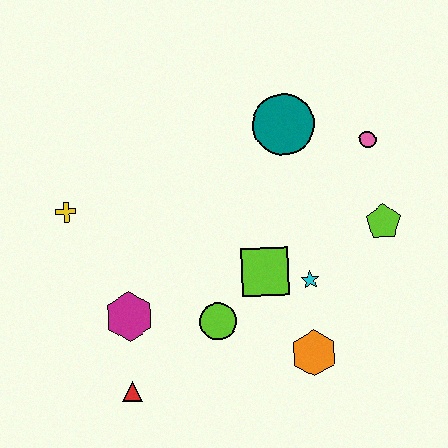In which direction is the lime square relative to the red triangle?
The lime square is to the right of the red triangle.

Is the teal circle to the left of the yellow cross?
No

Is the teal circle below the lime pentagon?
No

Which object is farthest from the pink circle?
The red triangle is farthest from the pink circle.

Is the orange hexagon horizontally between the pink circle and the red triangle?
Yes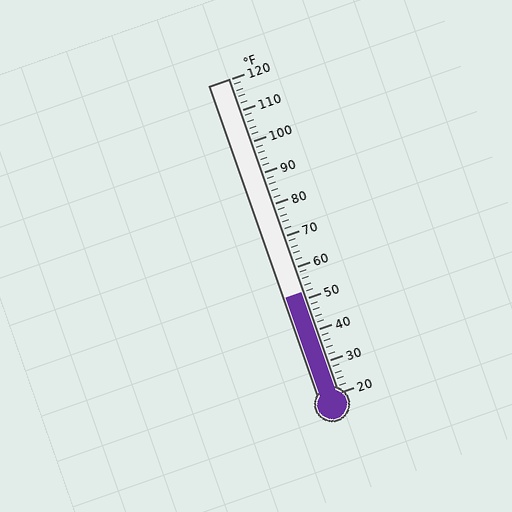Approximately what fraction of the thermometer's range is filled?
The thermometer is filled to approximately 30% of its range.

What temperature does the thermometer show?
The thermometer shows approximately 52°F.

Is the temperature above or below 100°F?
The temperature is below 100°F.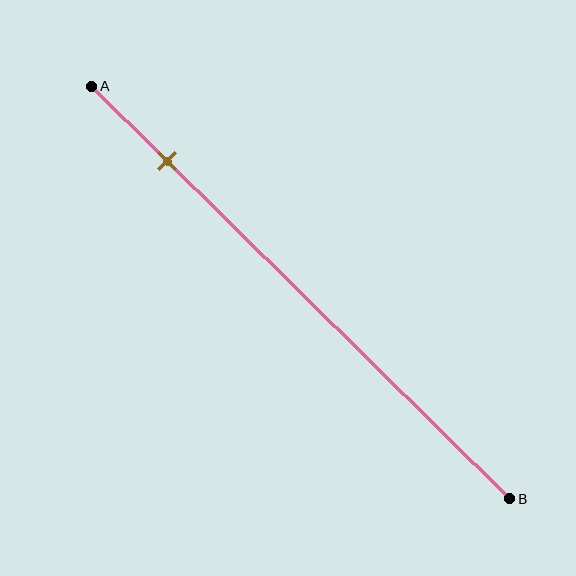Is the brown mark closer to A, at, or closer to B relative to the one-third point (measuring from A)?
The brown mark is closer to point A than the one-third point of segment AB.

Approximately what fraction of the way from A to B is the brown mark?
The brown mark is approximately 20% of the way from A to B.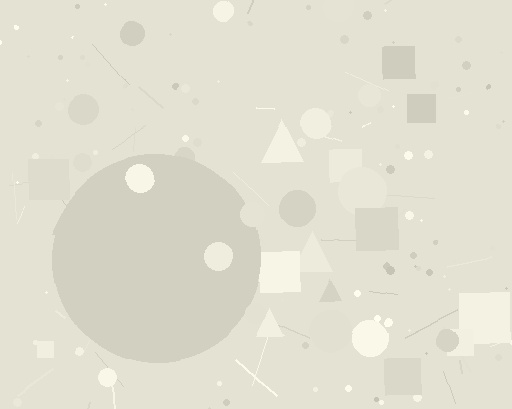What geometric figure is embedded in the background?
A circle is embedded in the background.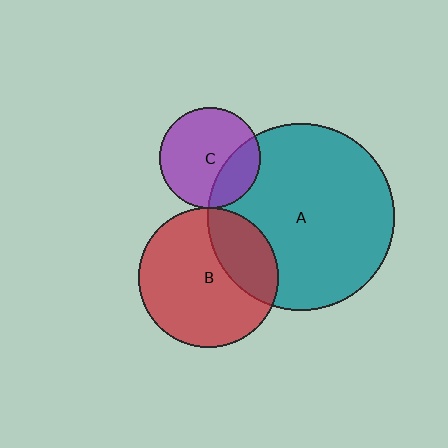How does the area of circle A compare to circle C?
Approximately 3.5 times.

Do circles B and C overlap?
Yes.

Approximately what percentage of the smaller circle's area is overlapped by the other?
Approximately 5%.